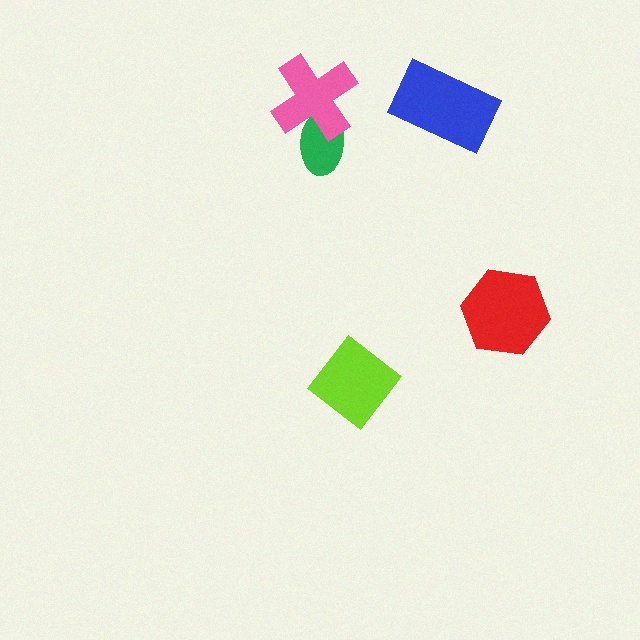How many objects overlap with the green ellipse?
1 object overlaps with the green ellipse.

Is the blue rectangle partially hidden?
No, no other shape covers it.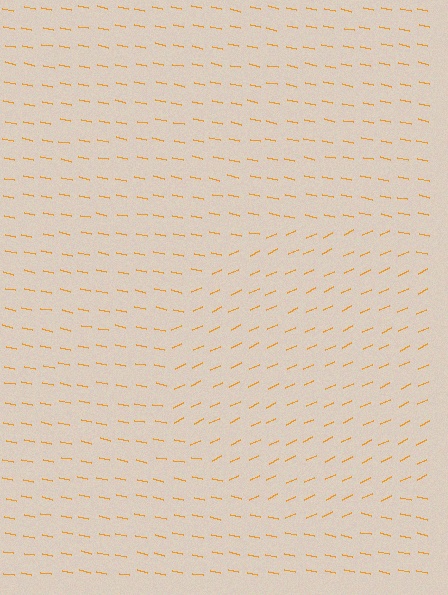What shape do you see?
I see a circle.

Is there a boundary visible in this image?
Yes, there is a texture boundary formed by a change in line orientation.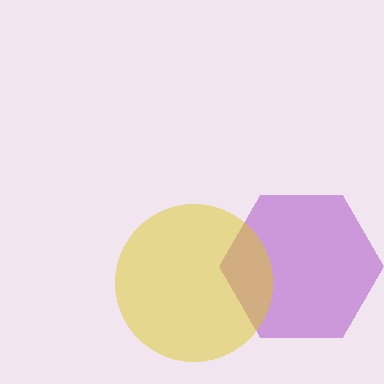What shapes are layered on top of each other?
The layered shapes are: a purple hexagon, a yellow circle.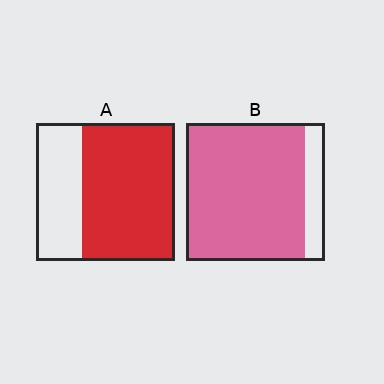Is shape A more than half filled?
Yes.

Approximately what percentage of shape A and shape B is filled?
A is approximately 65% and B is approximately 85%.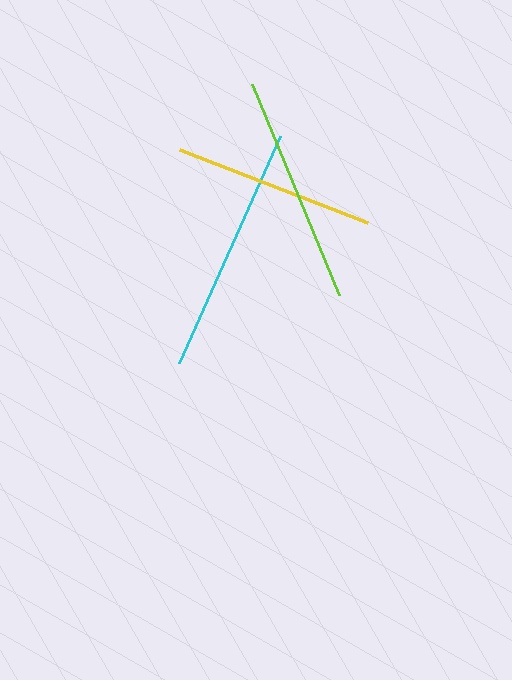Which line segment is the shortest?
The yellow line is the shortest at approximately 201 pixels.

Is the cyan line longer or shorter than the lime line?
The cyan line is longer than the lime line.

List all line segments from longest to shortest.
From longest to shortest: cyan, lime, yellow.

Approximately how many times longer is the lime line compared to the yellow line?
The lime line is approximately 1.1 times the length of the yellow line.